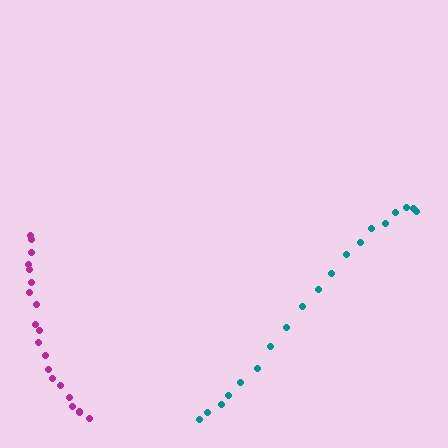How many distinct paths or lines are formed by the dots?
There are 2 distinct paths.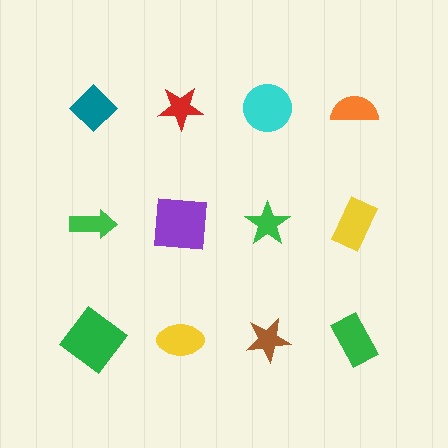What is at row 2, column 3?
A green star.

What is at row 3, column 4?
A green rectangle.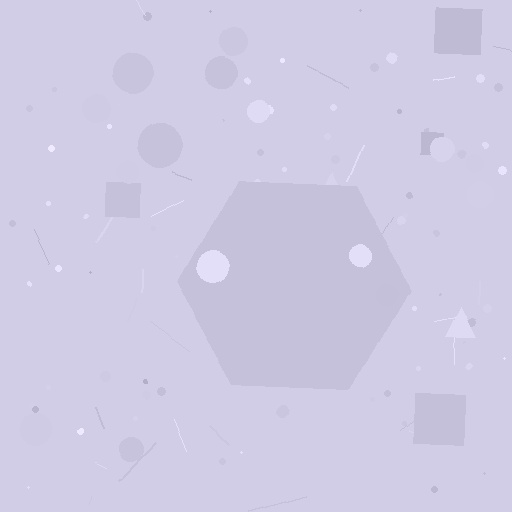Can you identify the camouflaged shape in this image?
The camouflaged shape is a hexagon.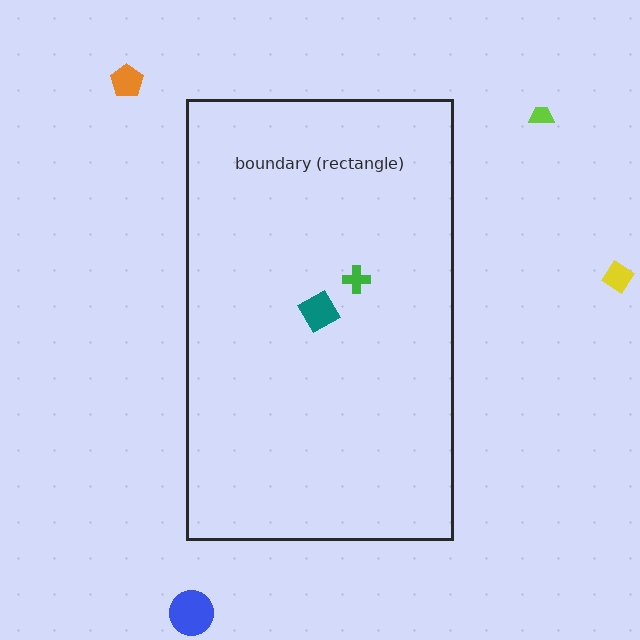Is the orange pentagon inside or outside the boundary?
Outside.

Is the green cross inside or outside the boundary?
Inside.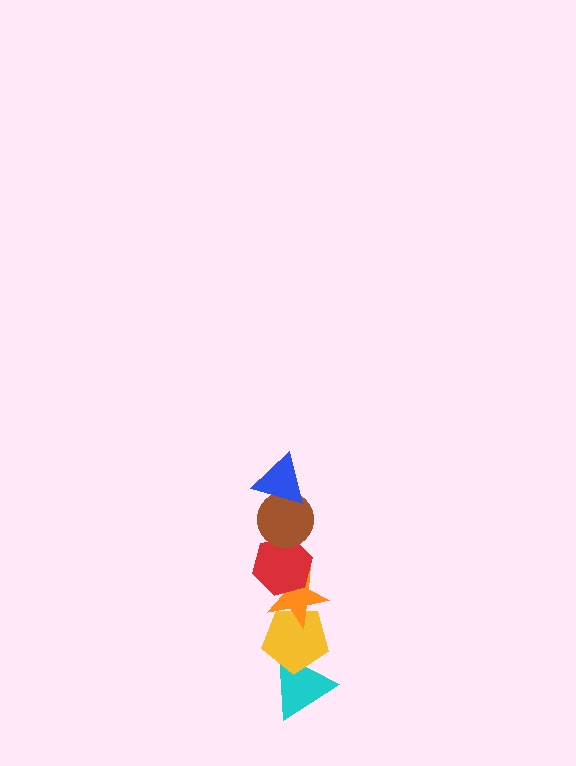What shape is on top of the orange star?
The red hexagon is on top of the orange star.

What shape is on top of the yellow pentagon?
The orange star is on top of the yellow pentagon.